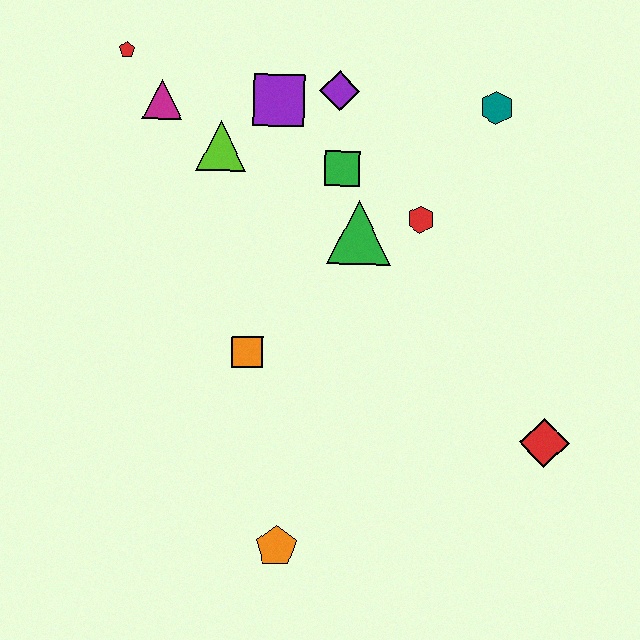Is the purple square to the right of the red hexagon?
No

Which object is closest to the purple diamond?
The purple square is closest to the purple diamond.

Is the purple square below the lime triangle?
No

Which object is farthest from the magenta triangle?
The red diamond is farthest from the magenta triangle.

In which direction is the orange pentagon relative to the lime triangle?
The orange pentagon is below the lime triangle.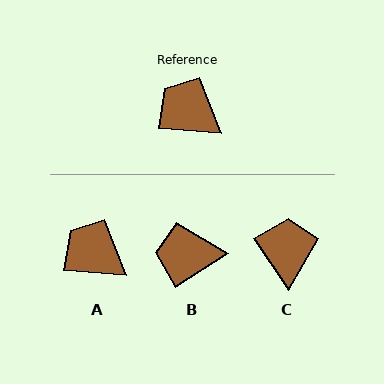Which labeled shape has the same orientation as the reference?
A.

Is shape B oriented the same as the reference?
No, it is off by about 38 degrees.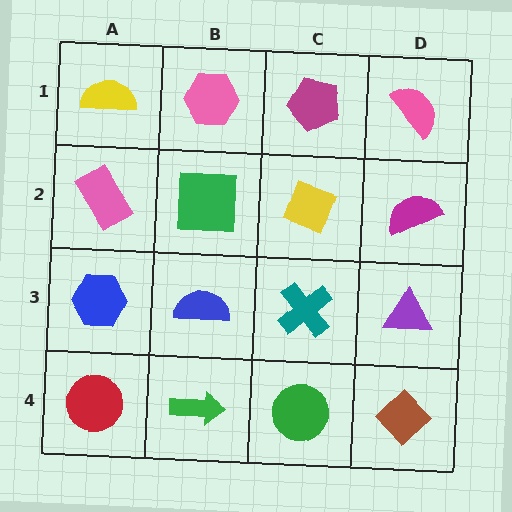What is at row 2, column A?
A pink rectangle.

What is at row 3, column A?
A blue hexagon.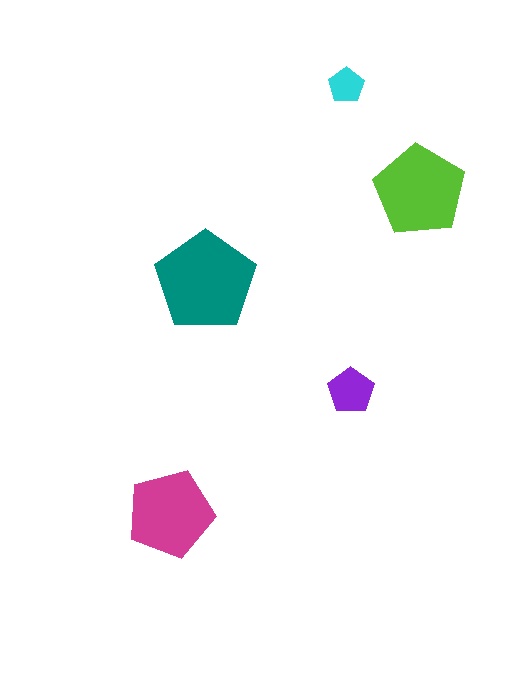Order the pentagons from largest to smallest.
the teal one, the lime one, the magenta one, the purple one, the cyan one.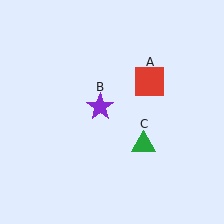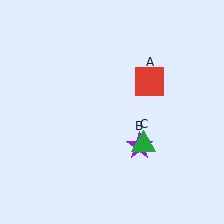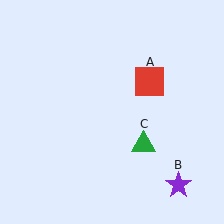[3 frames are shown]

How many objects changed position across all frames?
1 object changed position: purple star (object B).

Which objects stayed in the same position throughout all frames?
Red square (object A) and green triangle (object C) remained stationary.